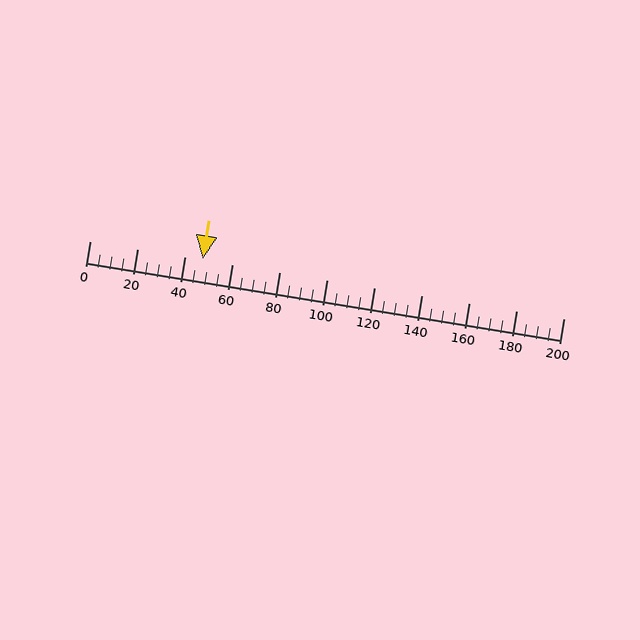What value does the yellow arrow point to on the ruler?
The yellow arrow points to approximately 48.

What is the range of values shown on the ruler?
The ruler shows values from 0 to 200.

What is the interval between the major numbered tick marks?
The major tick marks are spaced 20 units apart.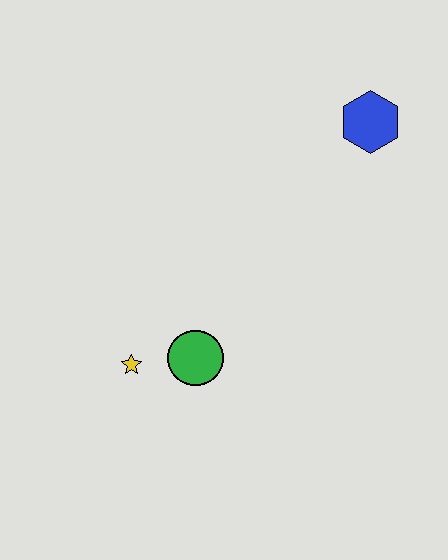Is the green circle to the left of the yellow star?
No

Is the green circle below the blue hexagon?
Yes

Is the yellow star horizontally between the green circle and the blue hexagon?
No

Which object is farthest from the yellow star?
The blue hexagon is farthest from the yellow star.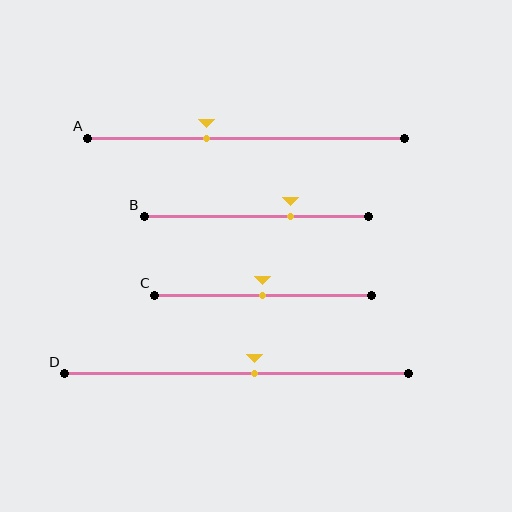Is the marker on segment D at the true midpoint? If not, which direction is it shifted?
No, the marker on segment D is shifted to the right by about 5% of the segment length.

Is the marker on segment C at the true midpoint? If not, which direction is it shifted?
Yes, the marker on segment C is at the true midpoint.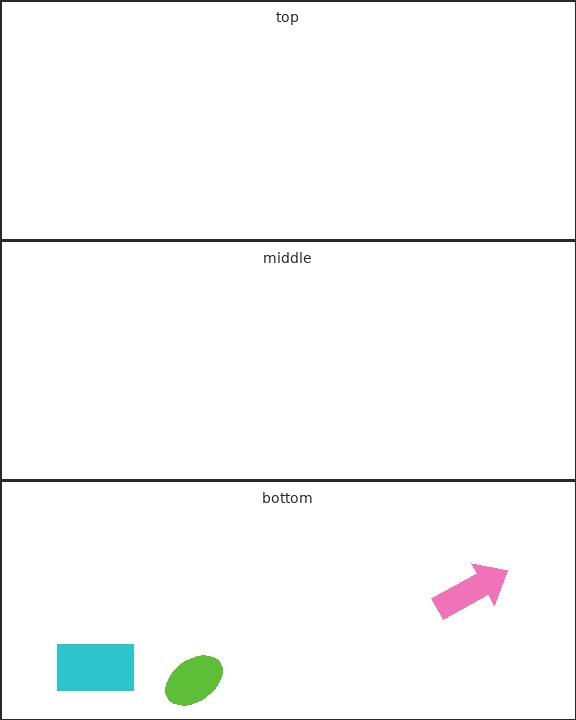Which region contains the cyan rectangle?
The bottom region.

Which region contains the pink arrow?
The bottom region.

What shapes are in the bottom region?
The cyan rectangle, the pink arrow, the lime ellipse.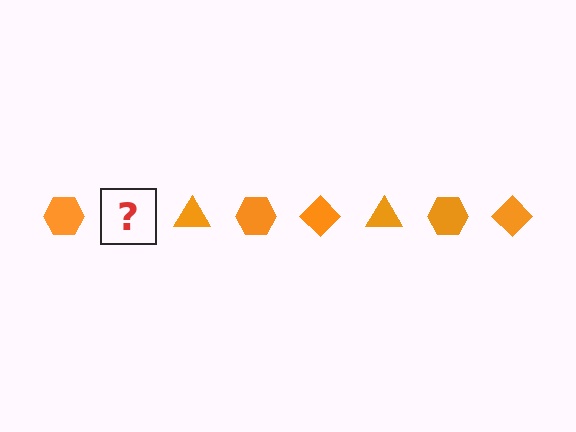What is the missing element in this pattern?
The missing element is an orange diamond.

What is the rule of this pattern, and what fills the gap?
The rule is that the pattern cycles through hexagon, diamond, triangle shapes in orange. The gap should be filled with an orange diamond.